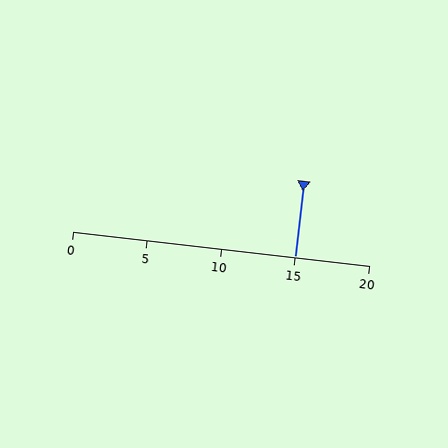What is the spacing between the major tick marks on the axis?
The major ticks are spaced 5 apart.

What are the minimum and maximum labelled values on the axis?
The axis runs from 0 to 20.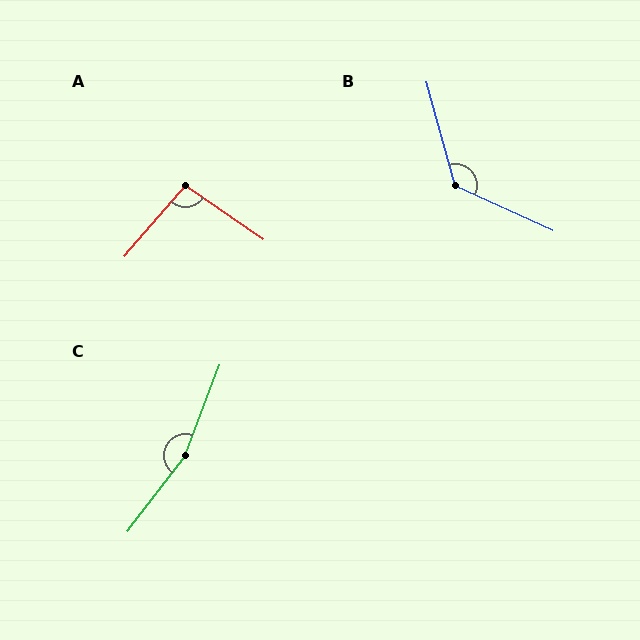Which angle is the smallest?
A, at approximately 96 degrees.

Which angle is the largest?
C, at approximately 164 degrees.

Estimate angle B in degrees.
Approximately 130 degrees.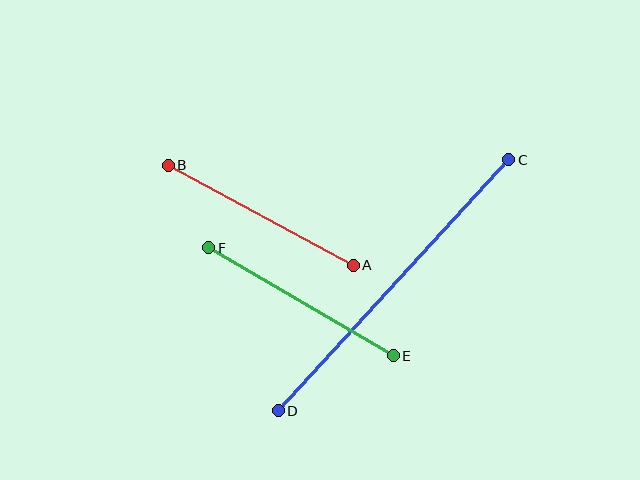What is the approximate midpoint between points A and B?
The midpoint is at approximately (261, 215) pixels.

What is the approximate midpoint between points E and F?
The midpoint is at approximately (301, 302) pixels.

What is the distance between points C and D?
The distance is approximately 341 pixels.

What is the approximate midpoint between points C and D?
The midpoint is at approximately (393, 285) pixels.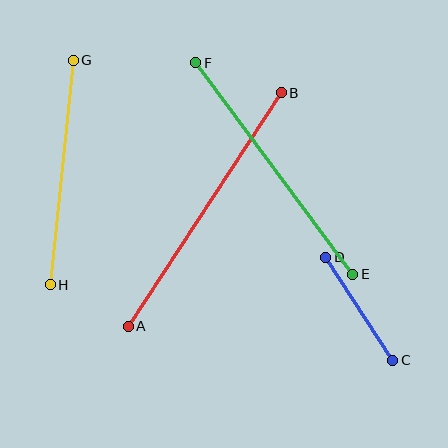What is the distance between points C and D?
The distance is approximately 123 pixels.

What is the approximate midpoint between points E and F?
The midpoint is at approximately (274, 169) pixels.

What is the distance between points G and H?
The distance is approximately 226 pixels.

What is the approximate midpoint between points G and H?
The midpoint is at approximately (62, 173) pixels.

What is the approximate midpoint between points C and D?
The midpoint is at approximately (359, 309) pixels.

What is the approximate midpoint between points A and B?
The midpoint is at approximately (205, 209) pixels.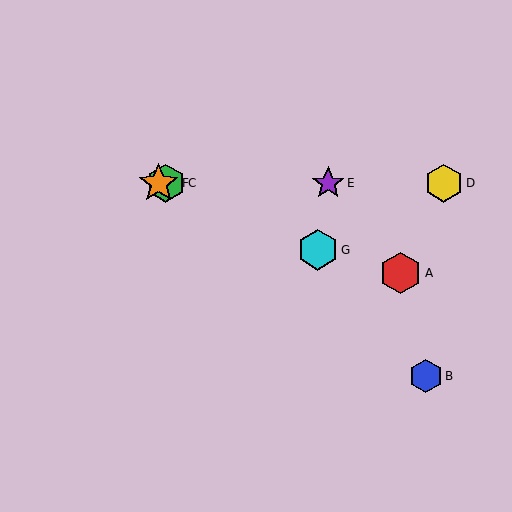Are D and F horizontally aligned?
Yes, both are at y≈183.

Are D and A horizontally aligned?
No, D is at y≈183 and A is at y≈273.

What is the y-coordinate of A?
Object A is at y≈273.